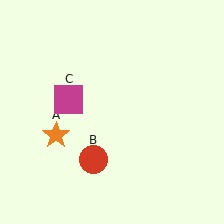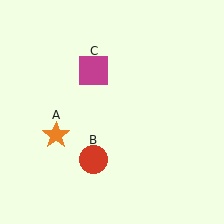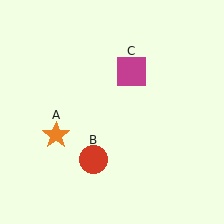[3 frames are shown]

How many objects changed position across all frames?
1 object changed position: magenta square (object C).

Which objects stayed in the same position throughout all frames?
Orange star (object A) and red circle (object B) remained stationary.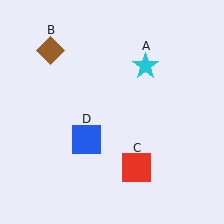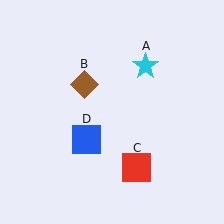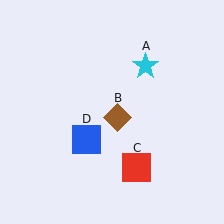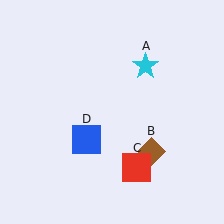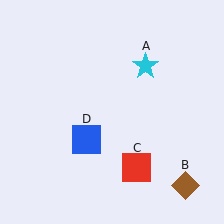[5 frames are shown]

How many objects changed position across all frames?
1 object changed position: brown diamond (object B).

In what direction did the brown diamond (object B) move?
The brown diamond (object B) moved down and to the right.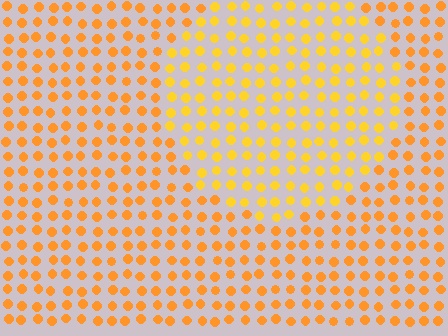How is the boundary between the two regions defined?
The boundary is defined purely by a slight shift in hue (about 18 degrees). Spacing, size, and orientation are identical on both sides.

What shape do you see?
I see a circle.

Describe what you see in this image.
The image is filled with small orange elements in a uniform arrangement. A circle-shaped region is visible where the elements are tinted to a slightly different hue, forming a subtle color boundary.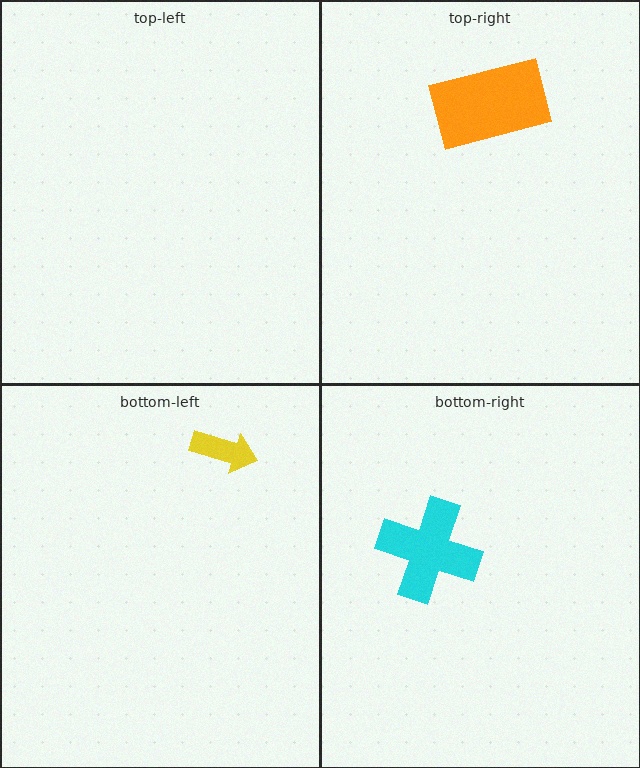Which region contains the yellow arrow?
The bottom-left region.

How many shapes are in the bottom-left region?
1.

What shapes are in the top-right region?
The orange rectangle.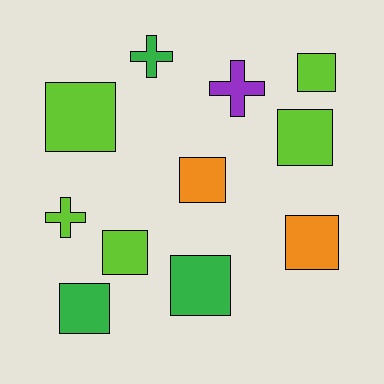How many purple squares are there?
There are no purple squares.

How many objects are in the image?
There are 11 objects.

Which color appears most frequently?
Lime, with 5 objects.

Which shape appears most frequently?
Square, with 8 objects.